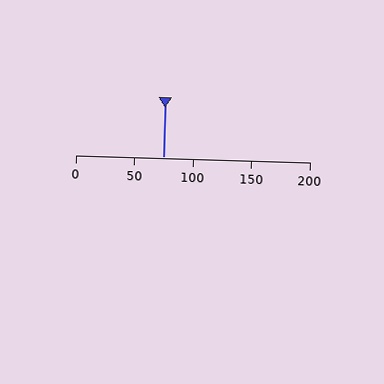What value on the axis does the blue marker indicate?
The marker indicates approximately 75.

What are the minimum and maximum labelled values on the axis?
The axis runs from 0 to 200.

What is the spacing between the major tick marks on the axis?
The major ticks are spaced 50 apart.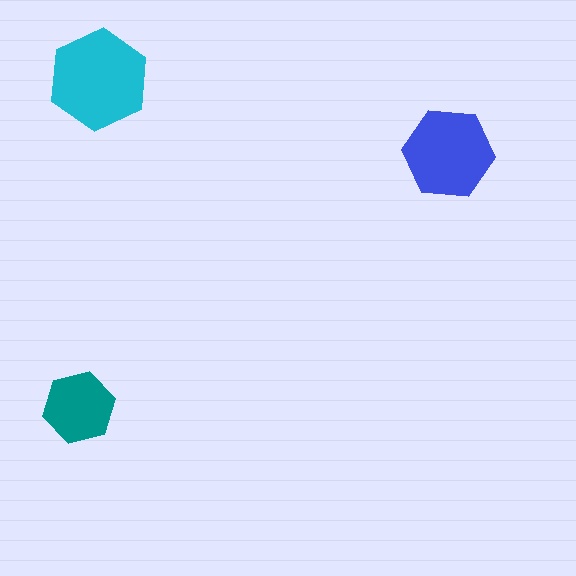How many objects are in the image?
There are 3 objects in the image.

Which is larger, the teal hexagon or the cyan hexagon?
The cyan one.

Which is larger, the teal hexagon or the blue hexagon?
The blue one.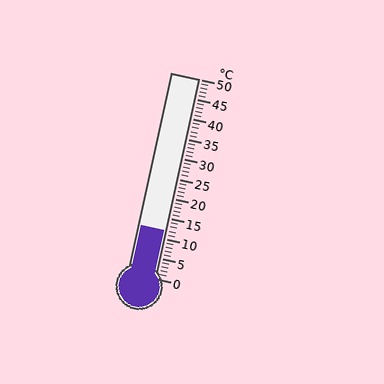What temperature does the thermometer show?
The thermometer shows approximately 12°C.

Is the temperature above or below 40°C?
The temperature is below 40°C.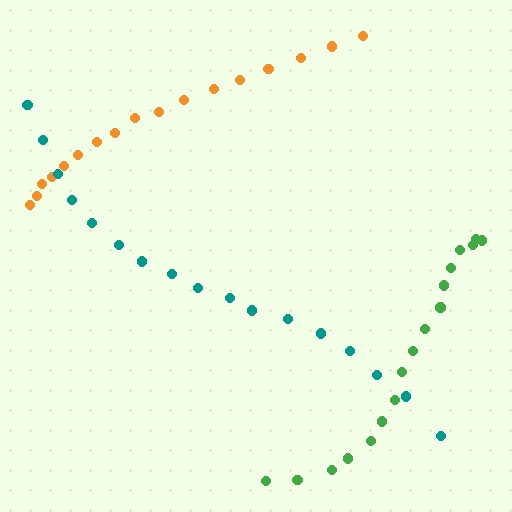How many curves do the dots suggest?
There are 3 distinct paths.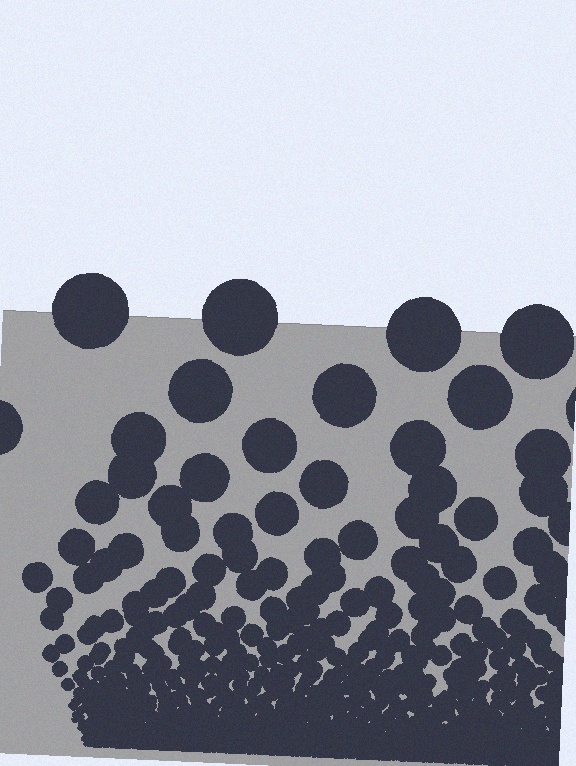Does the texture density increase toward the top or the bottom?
Density increases toward the bottom.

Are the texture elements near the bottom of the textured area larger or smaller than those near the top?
Smaller. The gradient is inverted — elements near the bottom are smaller and denser.